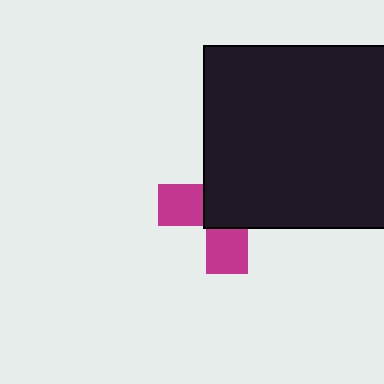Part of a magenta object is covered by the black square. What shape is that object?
It is a cross.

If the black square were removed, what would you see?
You would see the complete magenta cross.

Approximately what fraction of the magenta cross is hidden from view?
Roughly 62% of the magenta cross is hidden behind the black square.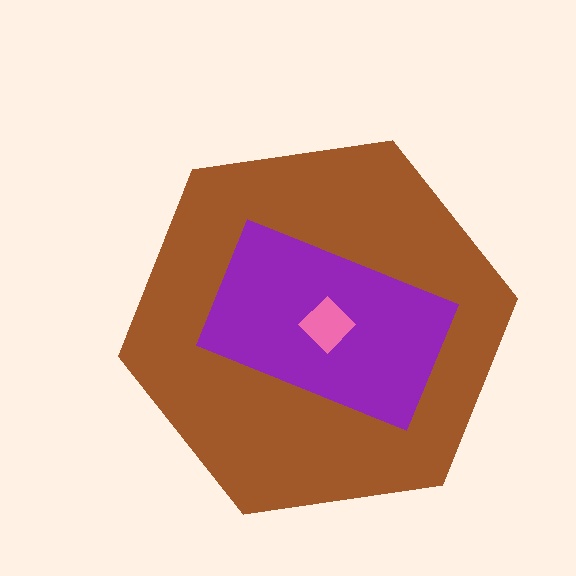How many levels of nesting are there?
3.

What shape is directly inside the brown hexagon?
The purple rectangle.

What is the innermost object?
The pink diamond.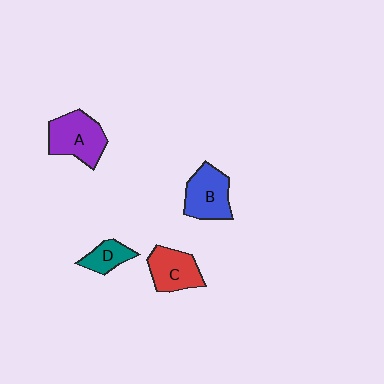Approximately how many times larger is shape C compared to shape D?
Approximately 1.7 times.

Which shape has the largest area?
Shape A (purple).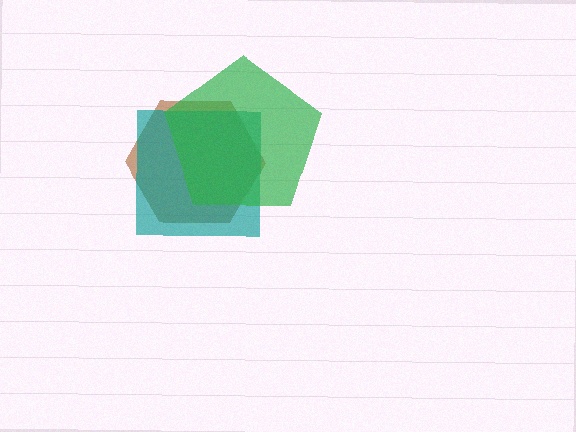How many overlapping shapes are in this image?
There are 3 overlapping shapes in the image.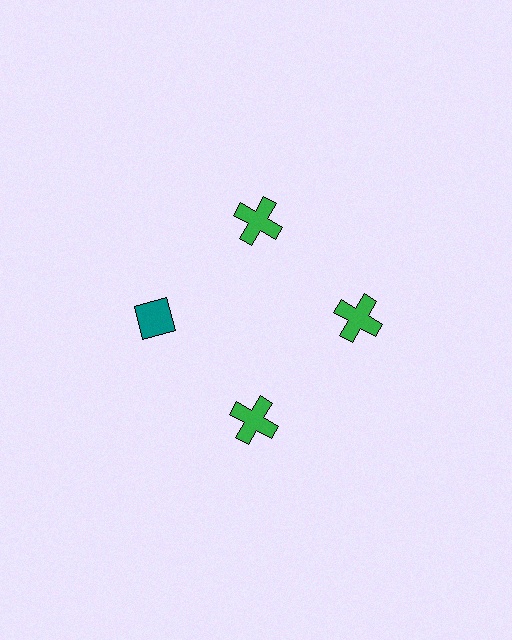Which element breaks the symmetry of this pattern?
The teal diamond at roughly the 9 o'clock position breaks the symmetry. All other shapes are green crosses.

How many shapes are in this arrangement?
There are 4 shapes arranged in a ring pattern.